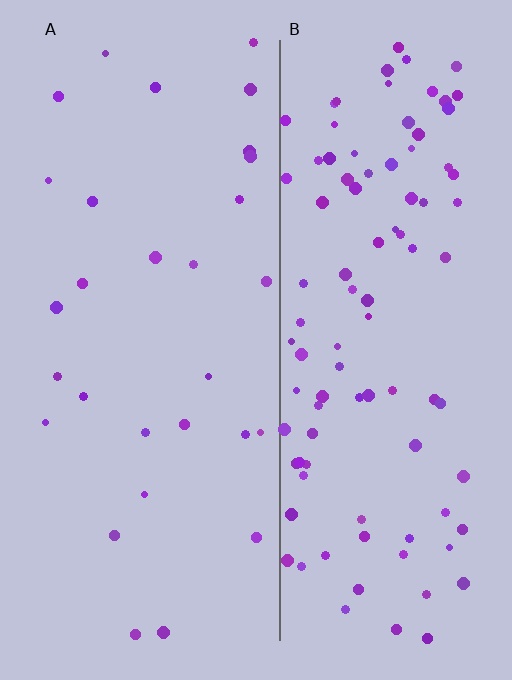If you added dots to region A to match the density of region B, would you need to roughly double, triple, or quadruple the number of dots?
Approximately triple.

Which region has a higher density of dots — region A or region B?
B (the right).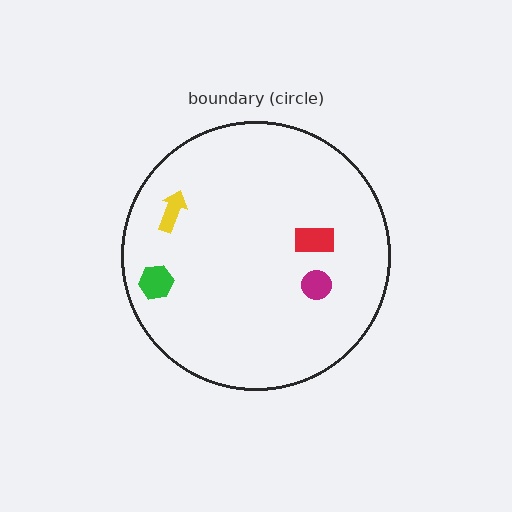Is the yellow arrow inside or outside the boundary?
Inside.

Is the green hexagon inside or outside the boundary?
Inside.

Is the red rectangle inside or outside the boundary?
Inside.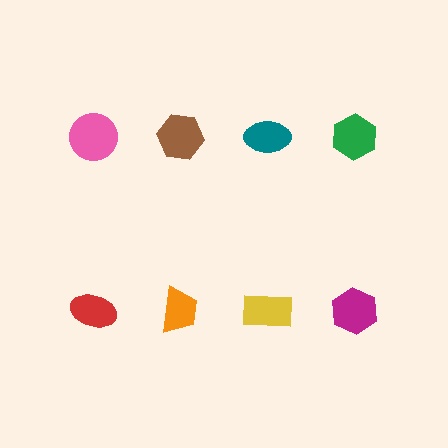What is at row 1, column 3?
A teal ellipse.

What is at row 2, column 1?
A red ellipse.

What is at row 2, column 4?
A magenta hexagon.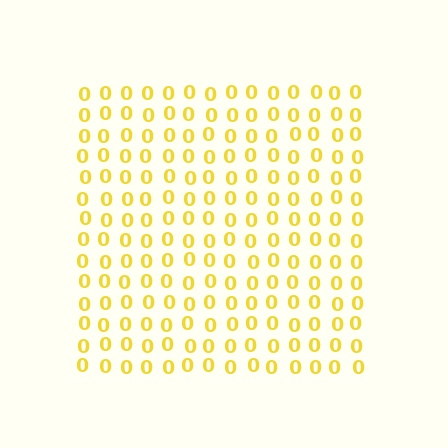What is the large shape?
The large shape is a square.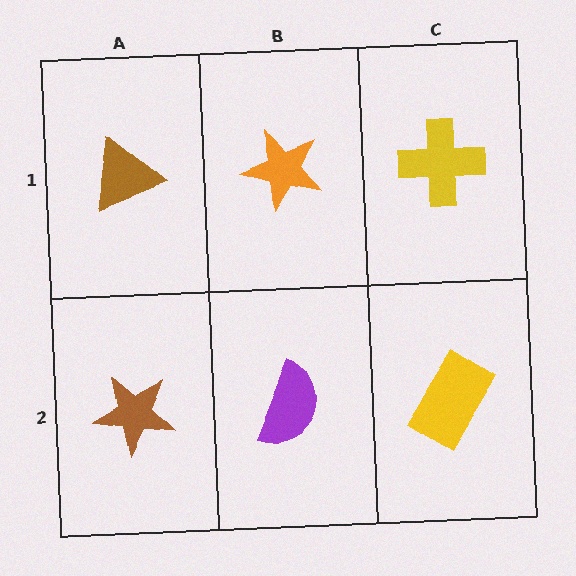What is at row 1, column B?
An orange star.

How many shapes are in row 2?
3 shapes.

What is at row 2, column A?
A brown star.